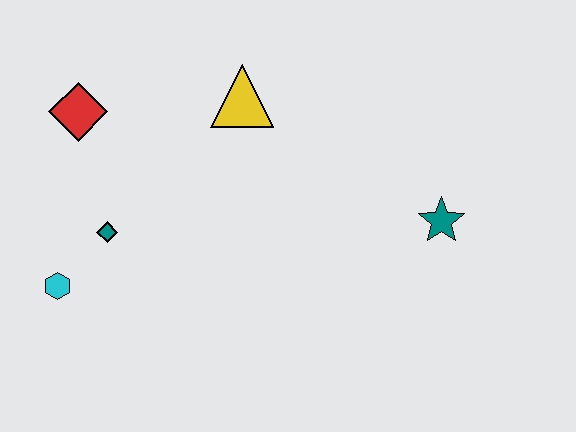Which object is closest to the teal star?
The yellow triangle is closest to the teal star.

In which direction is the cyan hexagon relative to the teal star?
The cyan hexagon is to the left of the teal star.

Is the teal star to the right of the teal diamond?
Yes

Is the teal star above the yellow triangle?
No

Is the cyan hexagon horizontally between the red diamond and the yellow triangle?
No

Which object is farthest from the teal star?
The cyan hexagon is farthest from the teal star.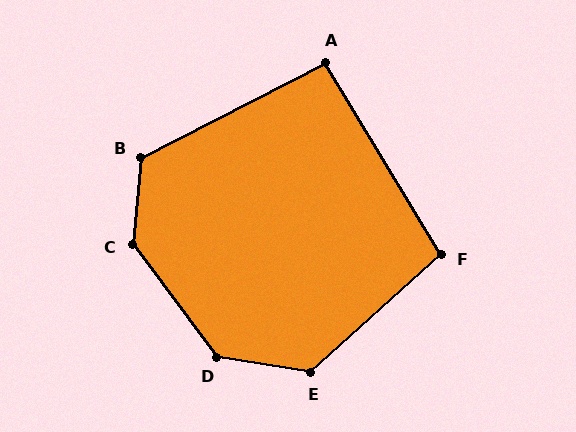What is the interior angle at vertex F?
Approximately 101 degrees (obtuse).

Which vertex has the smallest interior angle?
A, at approximately 94 degrees.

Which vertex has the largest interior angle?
C, at approximately 137 degrees.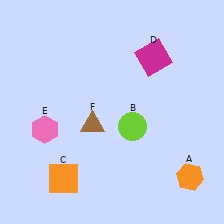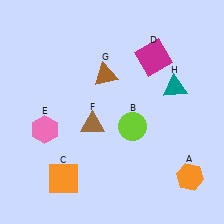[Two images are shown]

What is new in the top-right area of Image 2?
A teal triangle (H) was added in the top-right area of Image 2.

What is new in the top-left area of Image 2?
A brown triangle (G) was added in the top-left area of Image 2.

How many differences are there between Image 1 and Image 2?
There are 2 differences between the two images.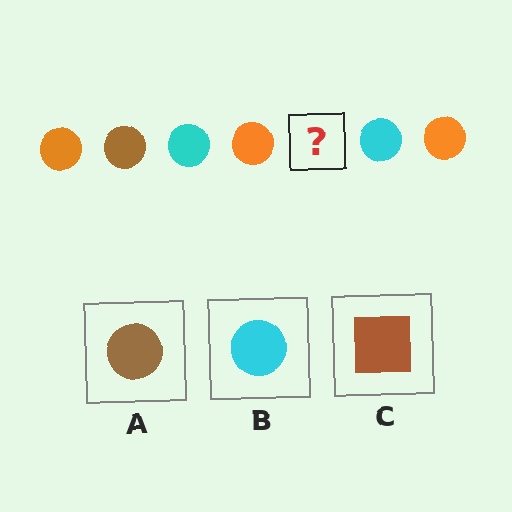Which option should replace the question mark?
Option A.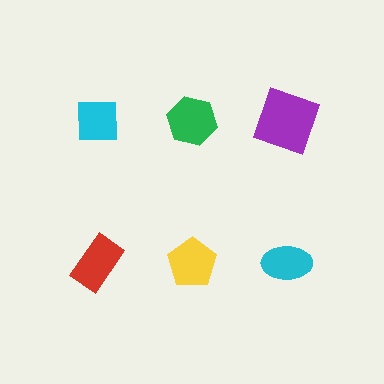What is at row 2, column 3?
A cyan ellipse.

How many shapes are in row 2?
3 shapes.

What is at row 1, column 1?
A cyan square.